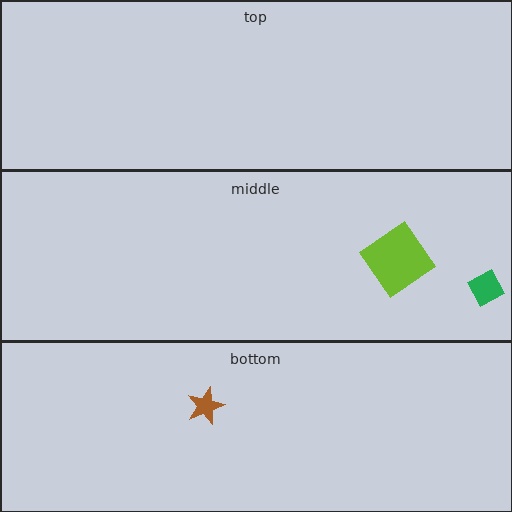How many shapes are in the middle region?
2.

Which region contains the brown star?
The bottom region.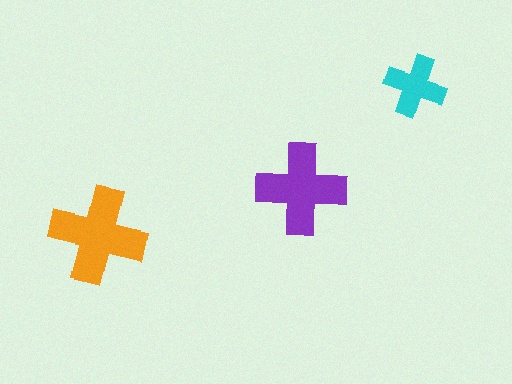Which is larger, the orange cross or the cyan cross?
The orange one.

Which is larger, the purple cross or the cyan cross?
The purple one.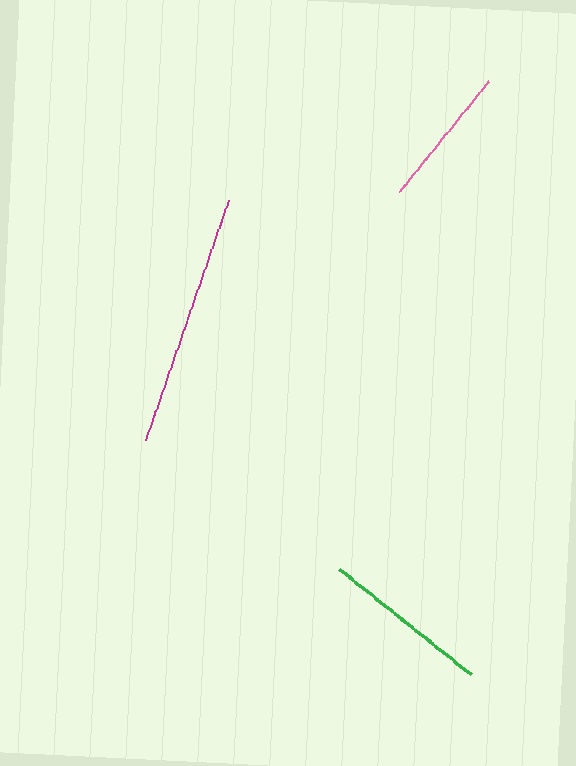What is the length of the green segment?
The green segment is approximately 169 pixels long.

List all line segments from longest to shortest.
From longest to shortest: magenta, green, pink.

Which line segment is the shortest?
The pink line is the shortest at approximately 142 pixels.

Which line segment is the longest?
The magenta line is the longest at approximately 254 pixels.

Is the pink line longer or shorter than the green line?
The green line is longer than the pink line.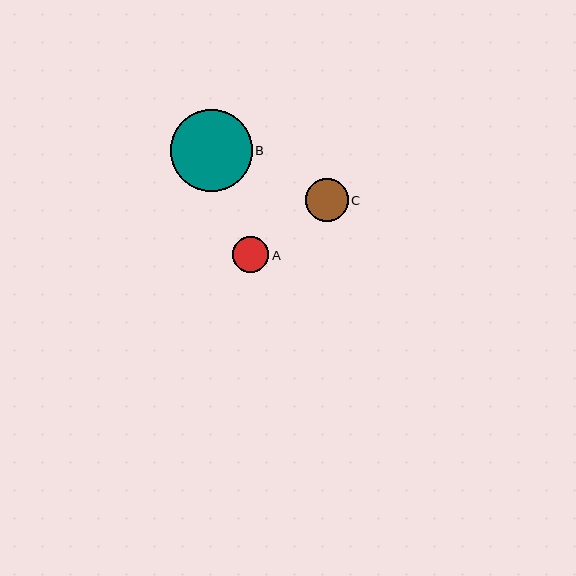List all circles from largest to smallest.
From largest to smallest: B, C, A.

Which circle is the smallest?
Circle A is the smallest with a size of approximately 36 pixels.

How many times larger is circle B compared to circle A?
Circle B is approximately 2.2 times the size of circle A.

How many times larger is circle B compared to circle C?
Circle B is approximately 1.9 times the size of circle C.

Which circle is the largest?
Circle B is the largest with a size of approximately 82 pixels.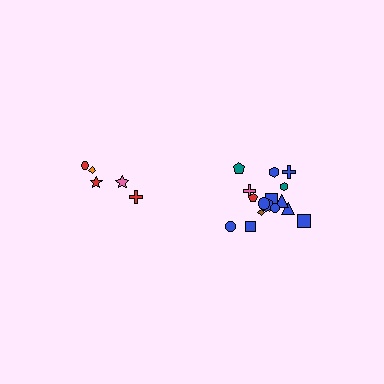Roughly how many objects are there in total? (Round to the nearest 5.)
Roughly 25 objects in total.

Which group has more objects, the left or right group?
The right group.